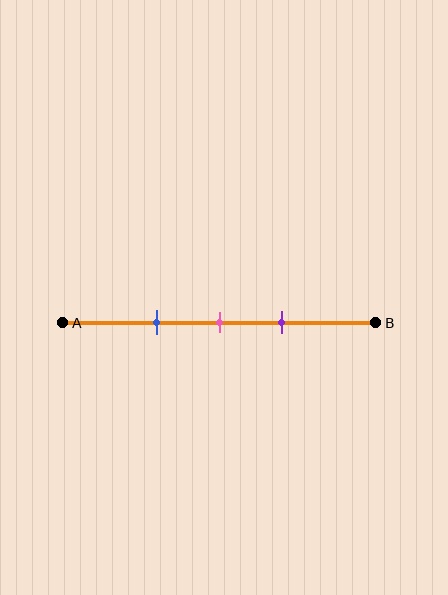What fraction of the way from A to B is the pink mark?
The pink mark is approximately 50% (0.5) of the way from A to B.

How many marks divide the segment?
There are 3 marks dividing the segment.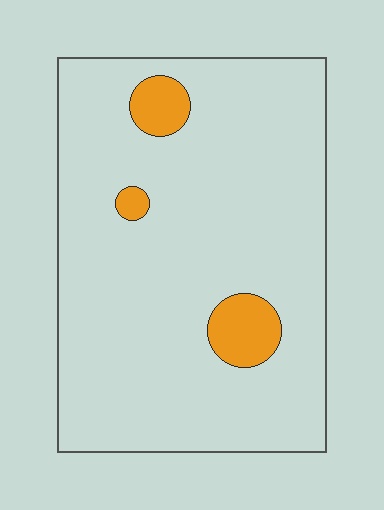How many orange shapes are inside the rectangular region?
3.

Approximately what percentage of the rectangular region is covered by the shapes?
Approximately 10%.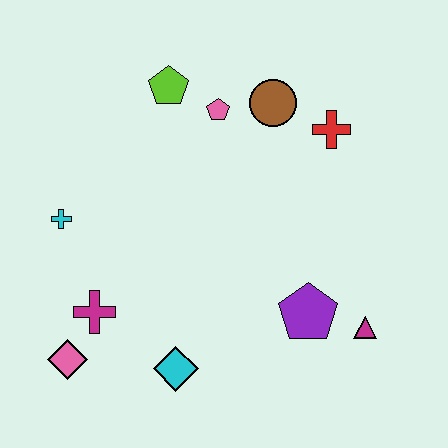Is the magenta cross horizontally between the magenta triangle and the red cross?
No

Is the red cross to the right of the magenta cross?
Yes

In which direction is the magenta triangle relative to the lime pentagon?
The magenta triangle is below the lime pentagon.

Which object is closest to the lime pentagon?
The pink pentagon is closest to the lime pentagon.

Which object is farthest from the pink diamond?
The red cross is farthest from the pink diamond.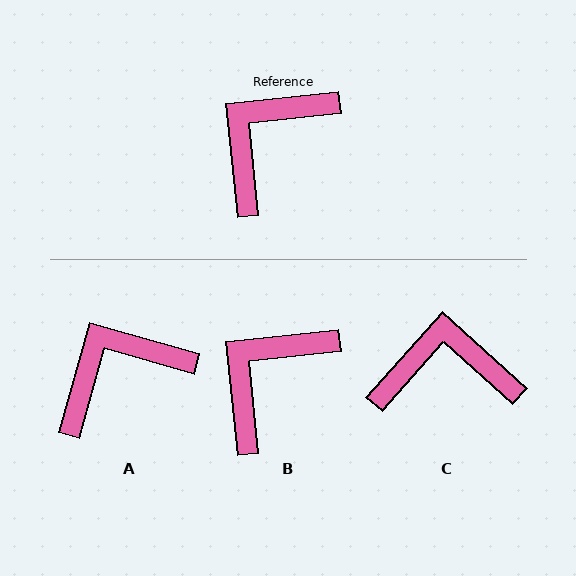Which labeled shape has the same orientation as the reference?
B.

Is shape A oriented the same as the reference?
No, it is off by about 22 degrees.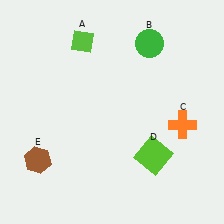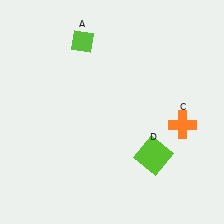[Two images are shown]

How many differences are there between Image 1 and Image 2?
There are 2 differences between the two images.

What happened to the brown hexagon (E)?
The brown hexagon (E) was removed in Image 2. It was in the bottom-left area of Image 1.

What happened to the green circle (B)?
The green circle (B) was removed in Image 2. It was in the top-right area of Image 1.